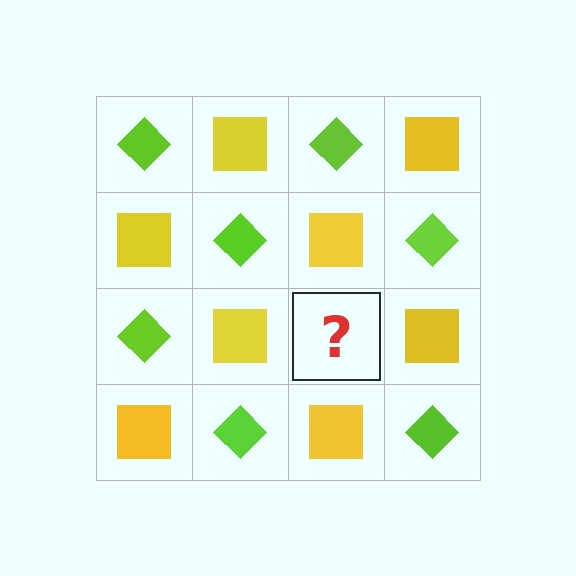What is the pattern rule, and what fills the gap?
The rule is that it alternates lime diamond and yellow square in a checkerboard pattern. The gap should be filled with a lime diamond.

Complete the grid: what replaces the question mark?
The question mark should be replaced with a lime diamond.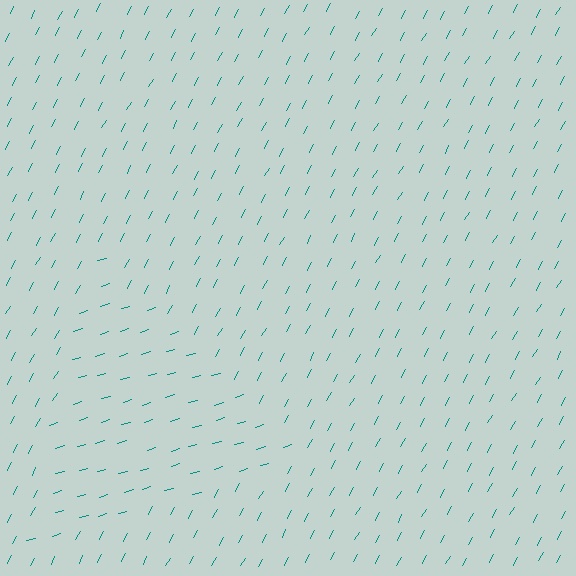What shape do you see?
I see a triangle.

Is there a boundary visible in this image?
Yes, there is a texture boundary formed by a change in line orientation.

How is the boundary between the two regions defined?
The boundary is defined purely by a change in line orientation (approximately 45 degrees difference). All lines are the same color and thickness.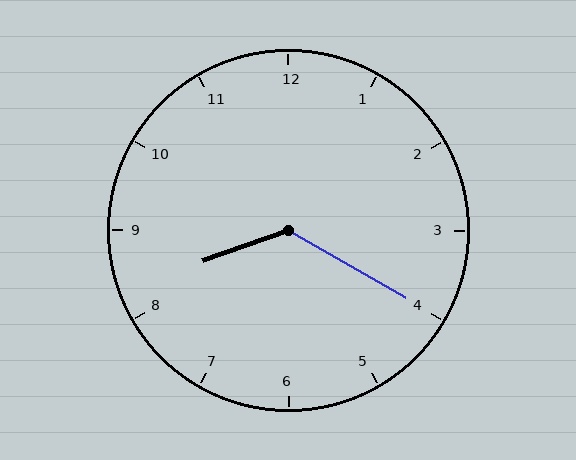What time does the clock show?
8:20.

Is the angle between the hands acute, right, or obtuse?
It is obtuse.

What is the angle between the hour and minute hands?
Approximately 130 degrees.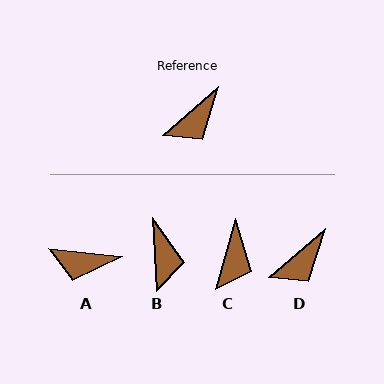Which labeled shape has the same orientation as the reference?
D.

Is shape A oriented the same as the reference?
No, it is off by about 47 degrees.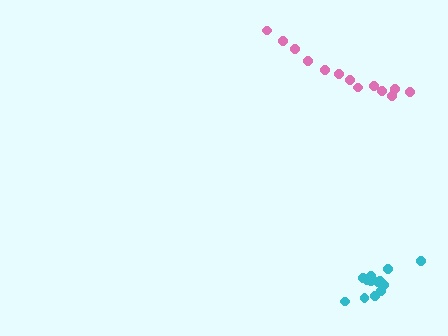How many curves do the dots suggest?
There are 2 distinct paths.